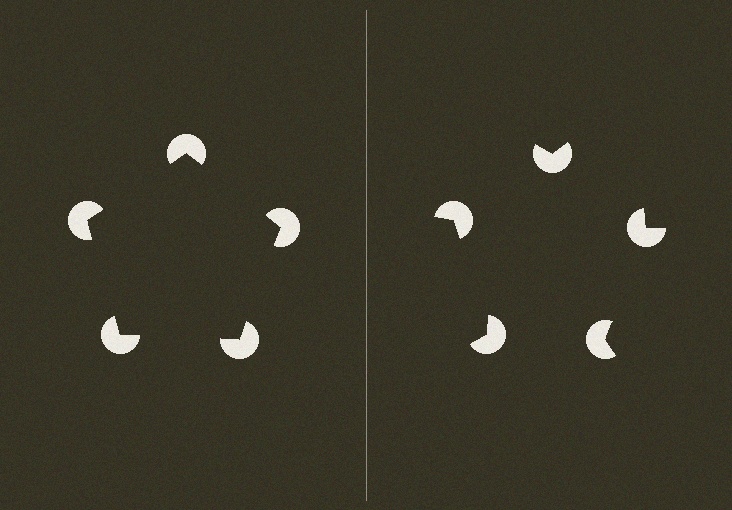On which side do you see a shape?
An illusory pentagon appears on the left side. On the right side the wedge cuts are rotated, so no coherent shape forms.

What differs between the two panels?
The pac-man discs are positioned identically on both sides; only the wedge orientations differ. On the left they align to a pentagon; on the right they are misaligned.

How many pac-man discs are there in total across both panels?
10 — 5 on each side.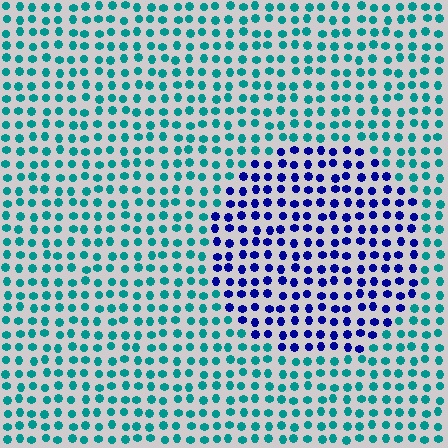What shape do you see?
I see a circle.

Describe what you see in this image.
The image is filled with small teal elements in a uniform arrangement. A circle-shaped region is visible where the elements are tinted to a slightly different hue, forming a subtle color boundary.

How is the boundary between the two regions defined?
The boundary is defined purely by a slight shift in hue (about 62 degrees). Spacing, size, and orientation are identical on both sides.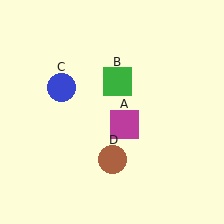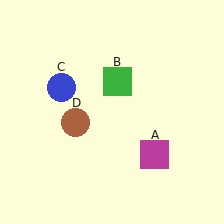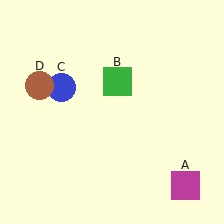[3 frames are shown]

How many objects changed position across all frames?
2 objects changed position: magenta square (object A), brown circle (object D).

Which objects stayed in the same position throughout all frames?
Green square (object B) and blue circle (object C) remained stationary.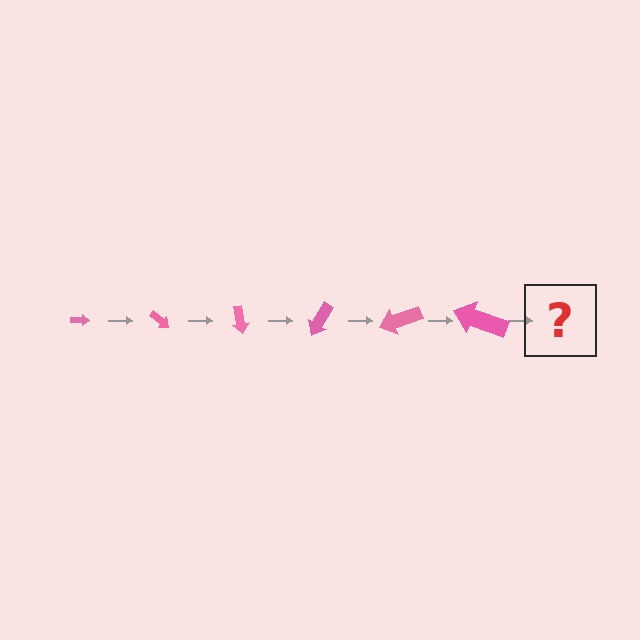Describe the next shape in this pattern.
It should be an arrow, larger than the previous one and rotated 240 degrees from the start.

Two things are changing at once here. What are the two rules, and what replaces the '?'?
The two rules are that the arrow grows larger each step and it rotates 40 degrees each step. The '?' should be an arrow, larger than the previous one and rotated 240 degrees from the start.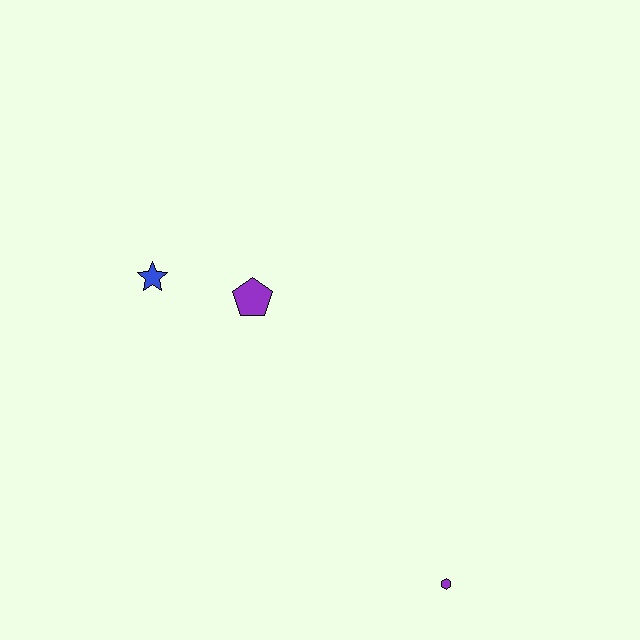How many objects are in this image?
There are 3 objects.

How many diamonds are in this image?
There are no diamonds.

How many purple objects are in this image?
There are 2 purple objects.